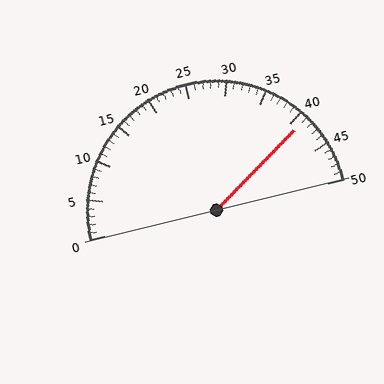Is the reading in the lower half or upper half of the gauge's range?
The reading is in the upper half of the range (0 to 50).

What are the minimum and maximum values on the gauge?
The gauge ranges from 0 to 50.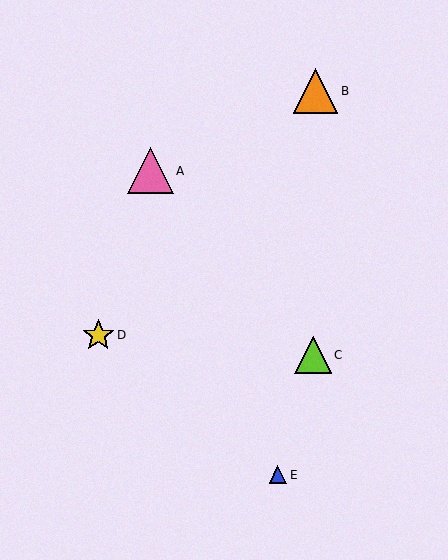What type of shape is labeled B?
Shape B is an orange triangle.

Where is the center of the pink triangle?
The center of the pink triangle is at (150, 171).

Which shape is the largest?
The pink triangle (labeled A) is the largest.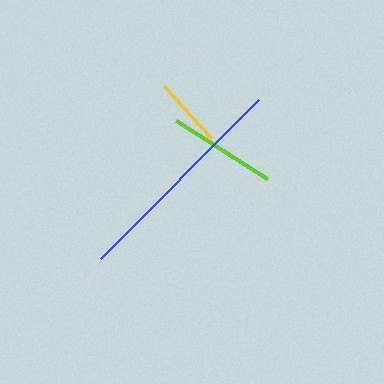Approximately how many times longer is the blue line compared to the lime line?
The blue line is approximately 2.1 times the length of the lime line.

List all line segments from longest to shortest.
From longest to shortest: blue, lime, yellow.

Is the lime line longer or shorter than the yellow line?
The lime line is longer than the yellow line.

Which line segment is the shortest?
The yellow line is the shortest at approximately 70 pixels.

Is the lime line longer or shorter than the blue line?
The blue line is longer than the lime line.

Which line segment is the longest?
The blue line is the longest at approximately 225 pixels.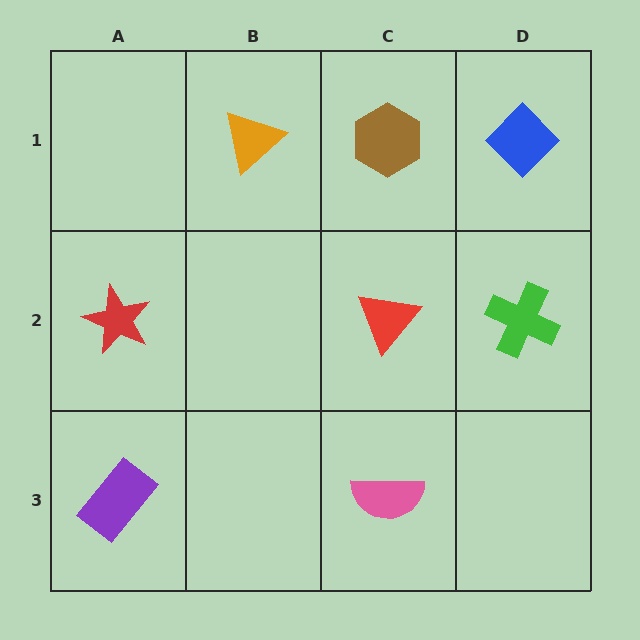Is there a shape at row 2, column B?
No, that cell is empty.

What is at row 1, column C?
A brown hexagon.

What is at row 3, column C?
A pink semicircle.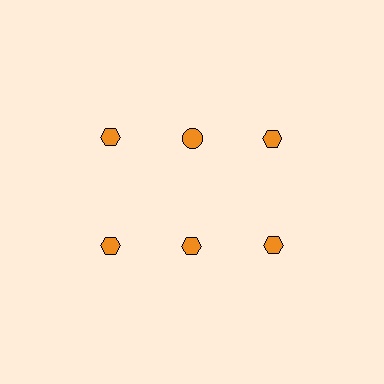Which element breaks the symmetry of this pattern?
The orange circle in the top row, second from left column breaks the symmetry. All other shapes are orange hexagons.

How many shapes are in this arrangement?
There are 6 shapes arranged in a grid pattern.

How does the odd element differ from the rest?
It has a different shape: circle instead of hexagon.